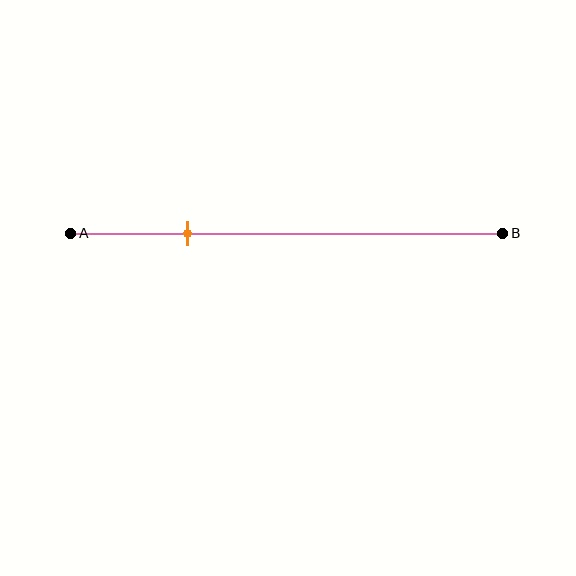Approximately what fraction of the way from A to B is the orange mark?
The orange mark is approximately 25% of the way from A to B.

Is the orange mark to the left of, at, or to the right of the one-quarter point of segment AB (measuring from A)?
The orange mark is approximately at the one-quarter point of segment AB.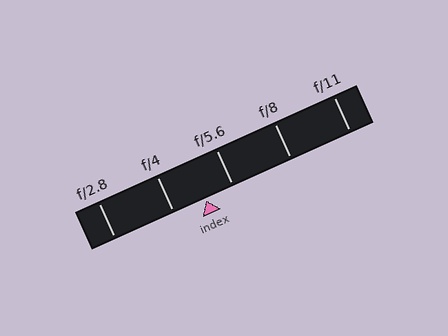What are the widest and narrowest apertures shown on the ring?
The widest aperture shown is f/2.8 and the narrowest is f/11.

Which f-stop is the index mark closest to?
The index mark is closest to f/5.6.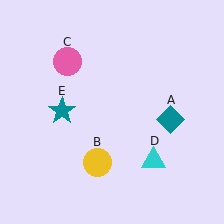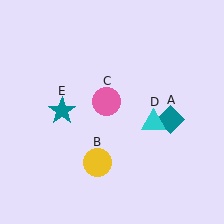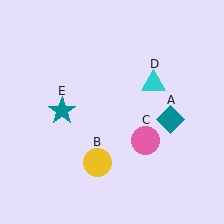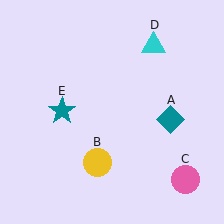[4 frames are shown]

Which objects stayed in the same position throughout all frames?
Teal diamond (object A) and yellow circle (object B) and teal star (object E) remained stationary.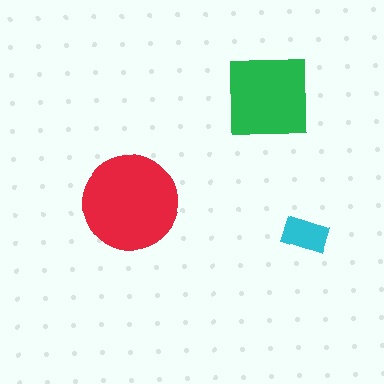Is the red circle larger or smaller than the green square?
Larger.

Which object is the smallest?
The cyan rectangle.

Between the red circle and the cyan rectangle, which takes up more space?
The red circle.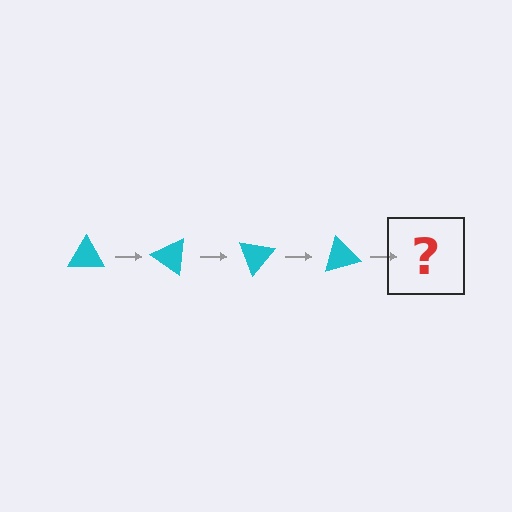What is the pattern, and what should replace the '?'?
The pattern is that the triangle rotates 35 degrees each step. The '?' should be a cyan triangle rotated 140 degrees.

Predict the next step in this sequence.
The next step is a cyan triangle rotated 140 degrees.